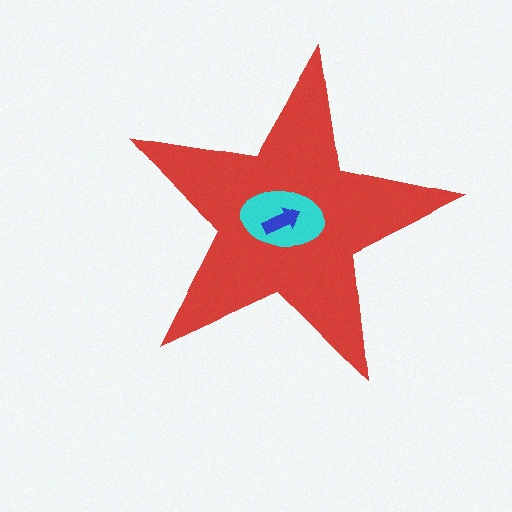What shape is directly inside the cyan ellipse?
The blue arrow.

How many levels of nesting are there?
3.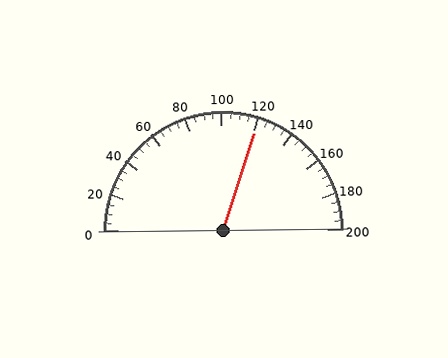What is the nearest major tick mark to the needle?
The nearest major tick mark is 120.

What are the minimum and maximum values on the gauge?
The gauge ranges from 0 to 200.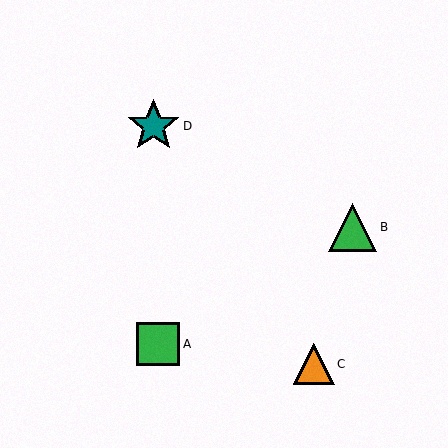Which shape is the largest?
The teal star (labeled D) is the largest.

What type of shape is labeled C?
Shape C is an orange triangle.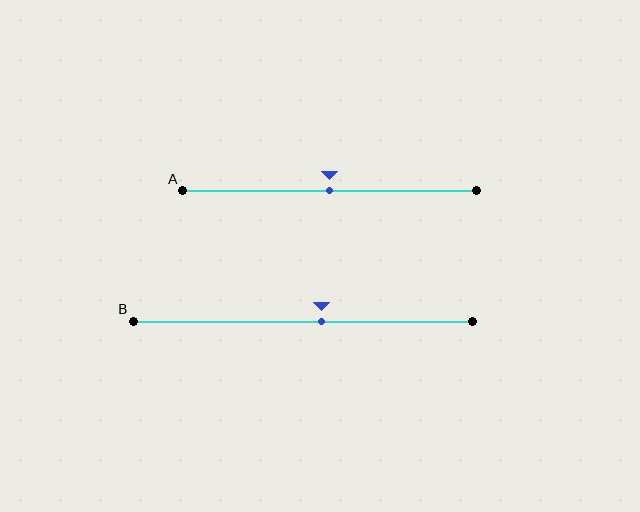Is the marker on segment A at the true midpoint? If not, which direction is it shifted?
Yes, the marker on segment A is at the true midpoint.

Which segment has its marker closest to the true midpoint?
Segment A has its marker closest to the true midpoint.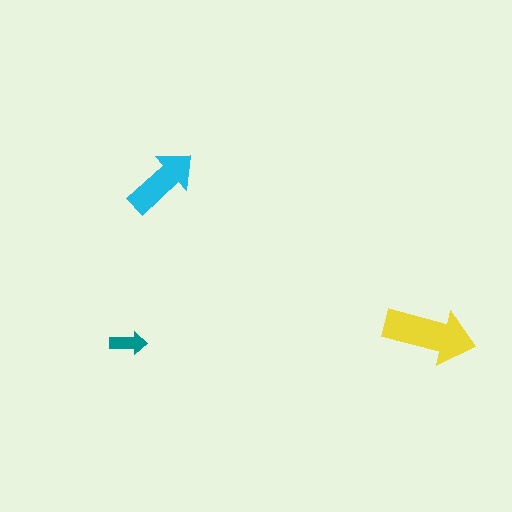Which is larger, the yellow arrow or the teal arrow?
The yellow one.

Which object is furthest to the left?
The teal arrow is leftmost.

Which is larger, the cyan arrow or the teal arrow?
The cyan one.